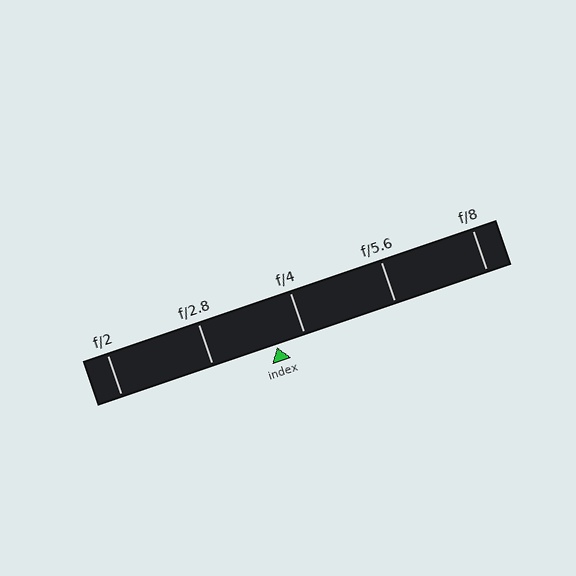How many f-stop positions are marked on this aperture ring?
There are 5 f-stop positions marked.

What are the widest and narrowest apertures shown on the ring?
The widest aperture shown is f/2 and the narrowest is f/8.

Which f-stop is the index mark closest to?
The index mark is closest to f/4.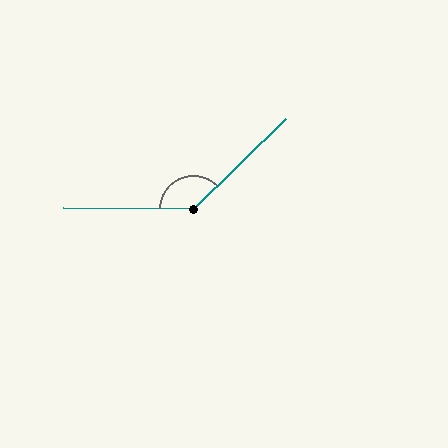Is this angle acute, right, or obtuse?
It is obtuse.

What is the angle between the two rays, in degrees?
Approximately 136 degrees.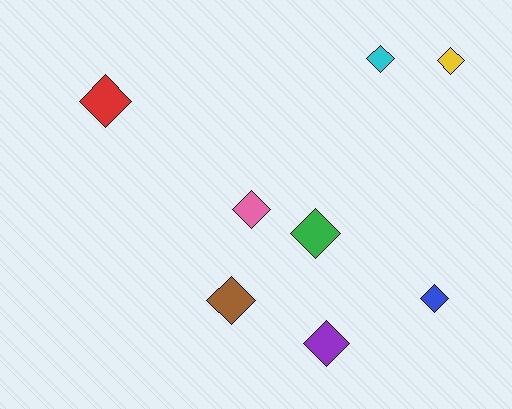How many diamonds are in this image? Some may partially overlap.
There are 8 diamonds.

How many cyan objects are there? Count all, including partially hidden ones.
There is 1 cyan object.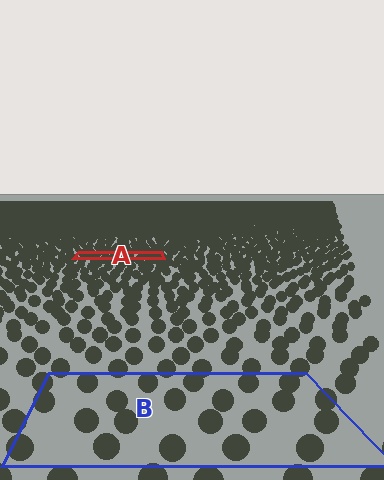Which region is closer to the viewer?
Region B is closer. The texture elements there are larger and more spread out.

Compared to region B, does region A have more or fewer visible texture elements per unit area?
Region A has more texture elements per unit area — they are packed more densely because it is farther away.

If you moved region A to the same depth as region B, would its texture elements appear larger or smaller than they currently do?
They would appear larger. At a closer depth, the same texture elements are projected at a bigger on-screen size.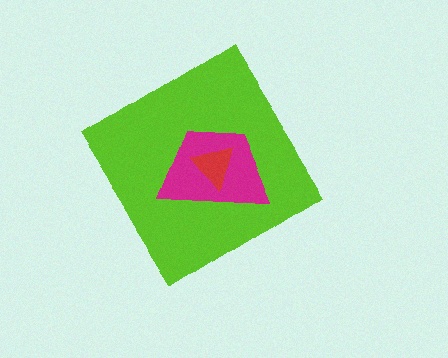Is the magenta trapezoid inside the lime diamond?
Yes.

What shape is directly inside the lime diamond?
The magenta trapezoid.